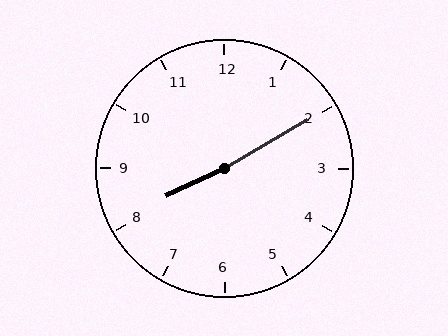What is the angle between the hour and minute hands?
Approximately 175 degrees.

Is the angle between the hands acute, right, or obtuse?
It is obtuse.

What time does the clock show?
8:10.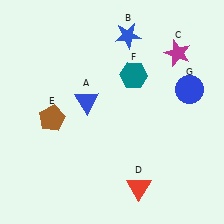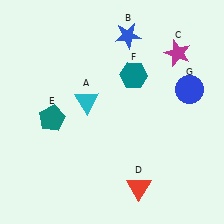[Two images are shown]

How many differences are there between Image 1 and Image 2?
There are 2 differences between the two images.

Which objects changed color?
A changed from blue to cyan. E changed from brown to teal.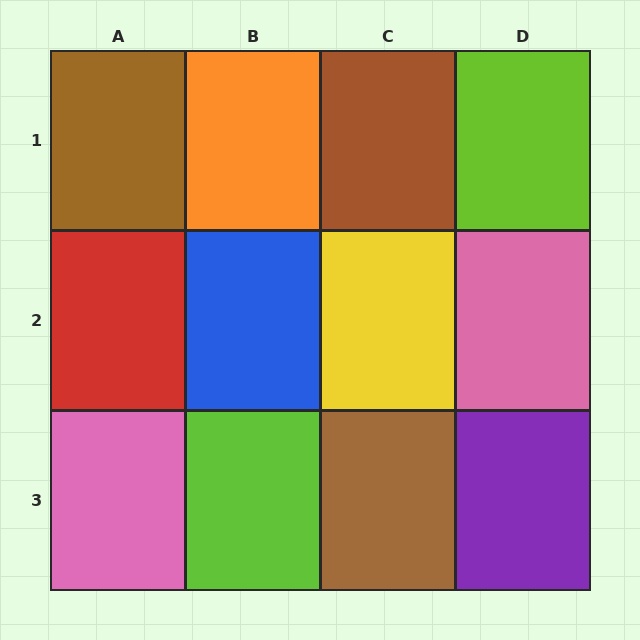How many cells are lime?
2 cells are lime.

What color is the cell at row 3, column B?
Lime.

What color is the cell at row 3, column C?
Brown.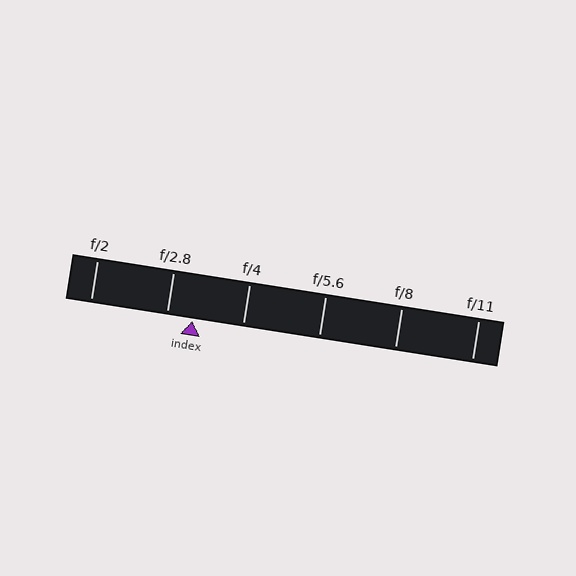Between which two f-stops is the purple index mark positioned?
The index mark is between f/2.8 and f/4.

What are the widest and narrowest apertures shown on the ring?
The widest aperture shown is f/2 and the narrowest is f/11.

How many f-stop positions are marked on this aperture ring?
There are 6 f-stop positions marked.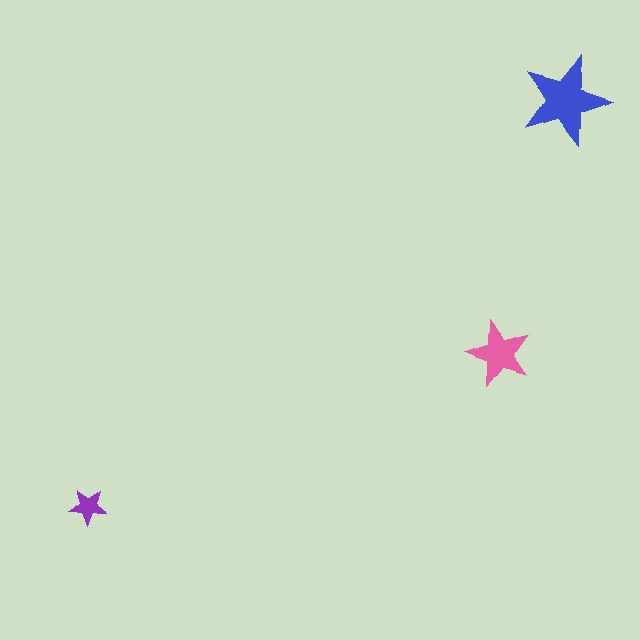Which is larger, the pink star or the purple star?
The pink one.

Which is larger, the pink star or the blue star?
The blue one.